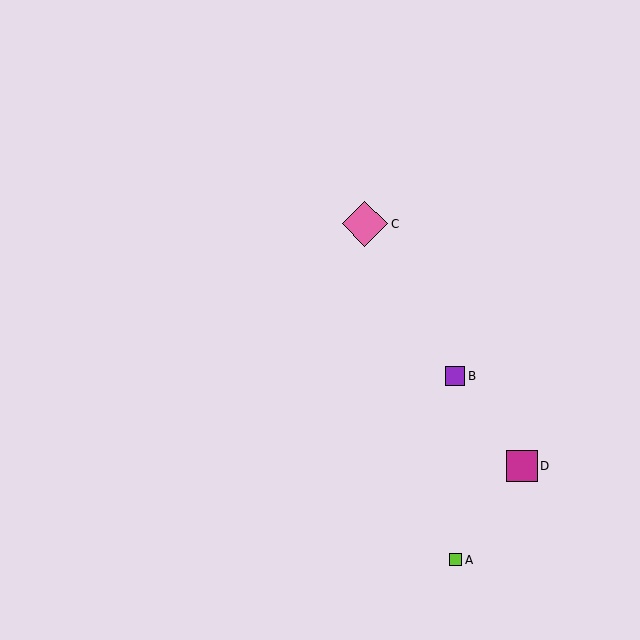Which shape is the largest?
The pink diamond (labeled C) is the largest.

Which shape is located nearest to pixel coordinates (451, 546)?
The lime square (labeled A) at (455, 560) is nearest to that location.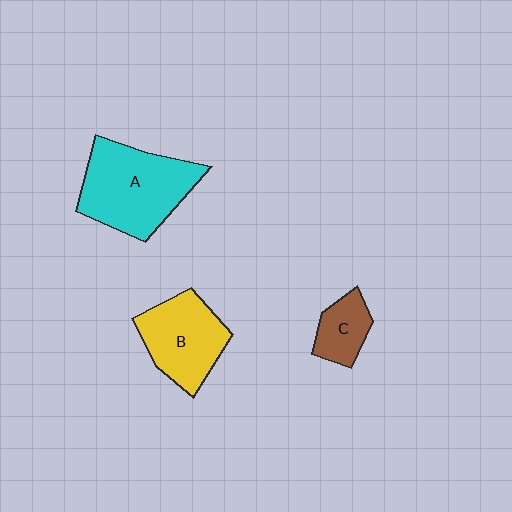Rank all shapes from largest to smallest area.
From largest to smallest: A (cyan), B (yellow), C (brown).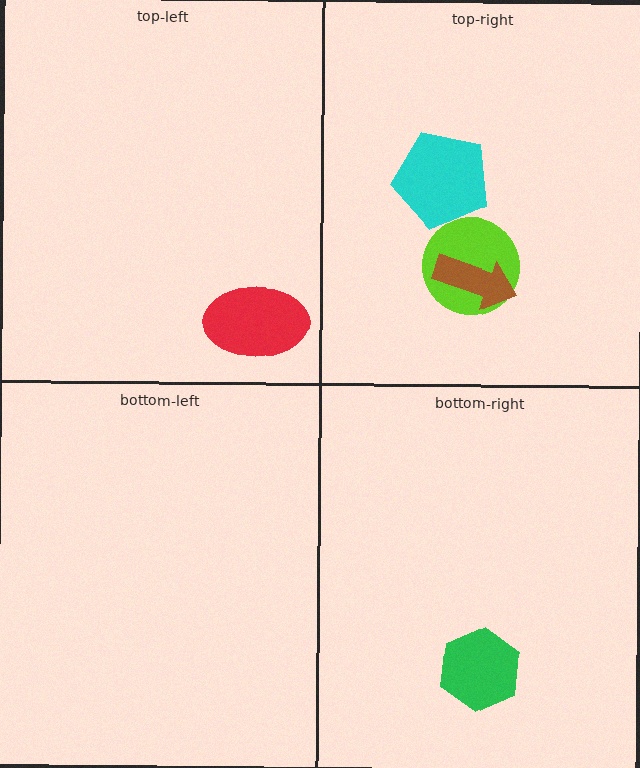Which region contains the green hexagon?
The bottom-right region.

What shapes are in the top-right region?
The lime circle, the brown arrow, the cyan pentagon.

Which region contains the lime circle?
The top-right region.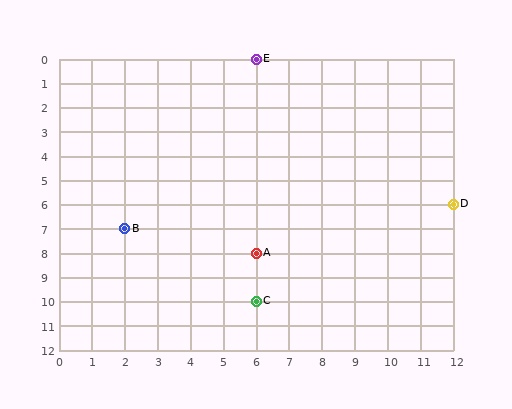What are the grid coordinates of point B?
Point B is at grid coordinates (2, 7).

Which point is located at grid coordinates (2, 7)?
Point B is at (2, 7).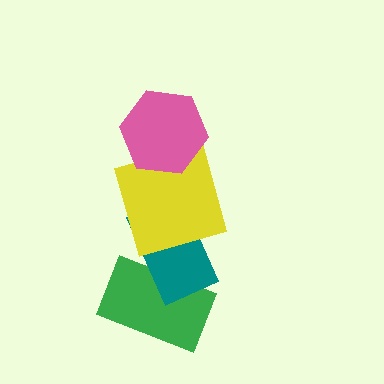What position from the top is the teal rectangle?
The teal rectangle is 3rd from the top.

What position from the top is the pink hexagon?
The pink hexagon is 1st from the top.